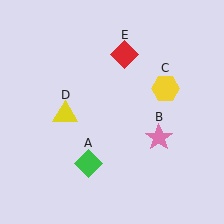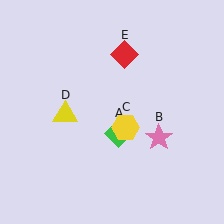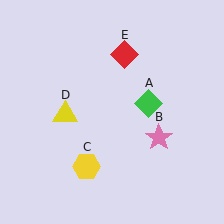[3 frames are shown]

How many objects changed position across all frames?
2 objects changed position: green diamond (object A), yellow hexagon (object C).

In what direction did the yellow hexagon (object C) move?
The yellow hexagon (object C) moved down and to the left.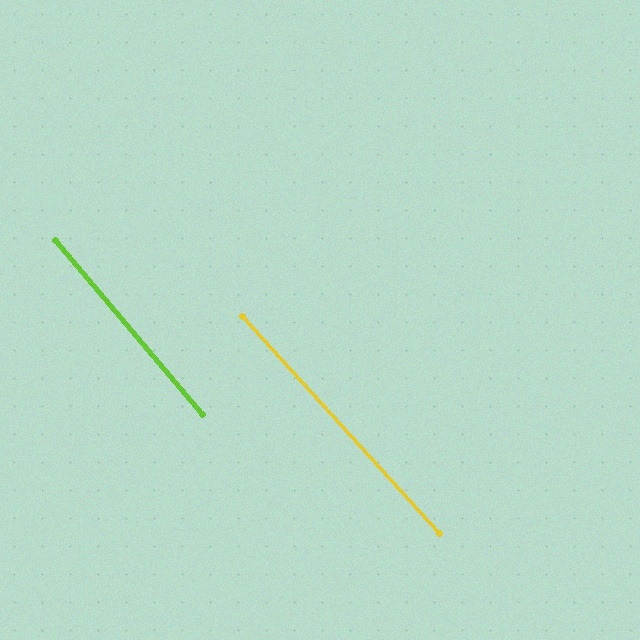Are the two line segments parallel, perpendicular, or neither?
Parallel — their directions differ by only 1.8°.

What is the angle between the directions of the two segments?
Approximately 2 degrees.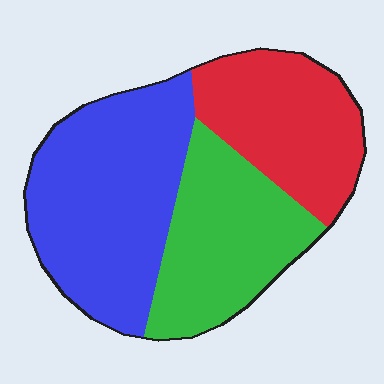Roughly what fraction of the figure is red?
Red takes up about one quarter (1/4) of the figure.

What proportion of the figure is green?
Green covers roughly 30% of the figure.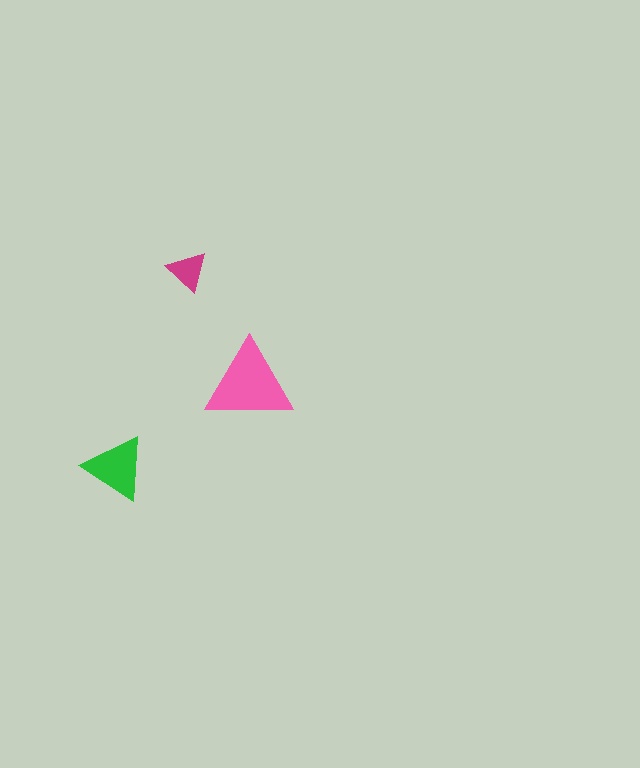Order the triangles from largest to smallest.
the pink one, the green one, the magenta one.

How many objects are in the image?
There are 3 objects in the image.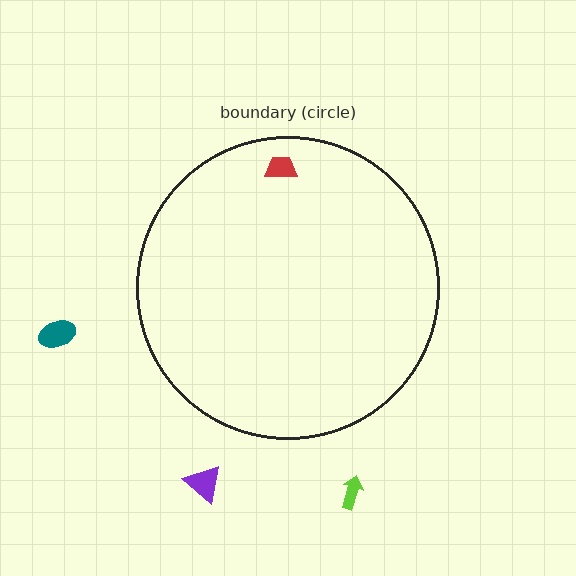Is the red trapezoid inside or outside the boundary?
Inside.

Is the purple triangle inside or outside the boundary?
Outside.